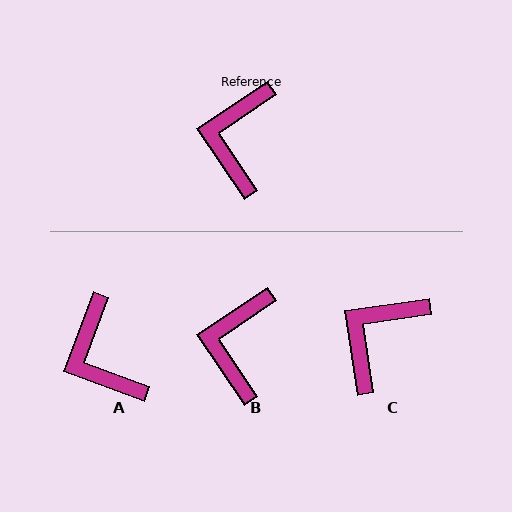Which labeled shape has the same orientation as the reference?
B.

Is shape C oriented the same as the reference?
No, it is off by about 25 degrees.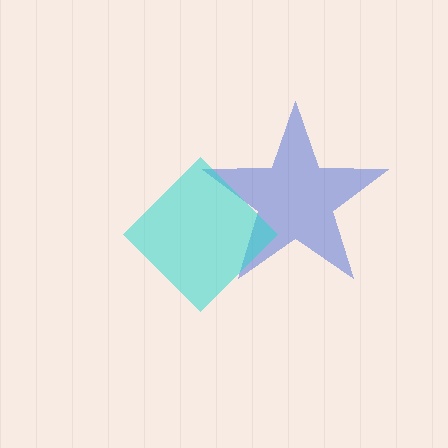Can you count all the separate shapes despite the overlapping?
Yes, there are 2 separate shapes.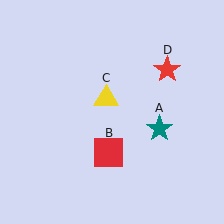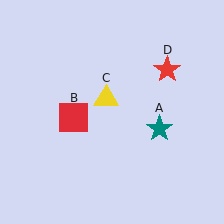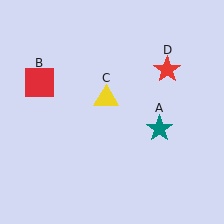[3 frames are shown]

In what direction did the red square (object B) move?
The red square (object B) moved up and to the left.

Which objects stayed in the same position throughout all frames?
Teal star (object A) and yellow triangle (object C) and red star (object D) remained stationary.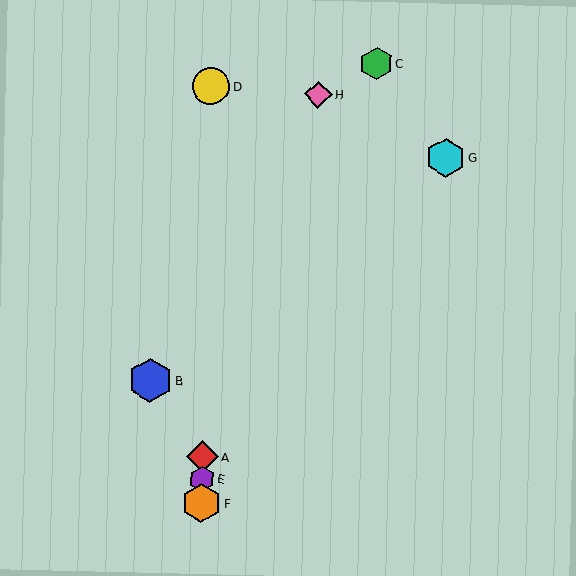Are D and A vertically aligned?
Yes, both are at x≈211.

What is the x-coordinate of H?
Object H is at x≈318.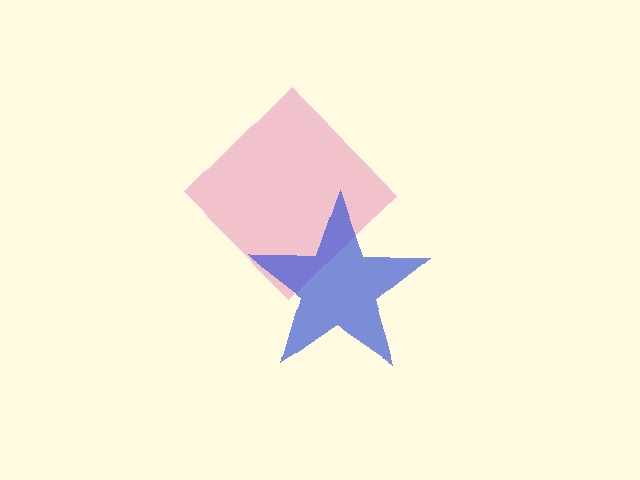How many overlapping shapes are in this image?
There are 2 overlapping shapes in the image.